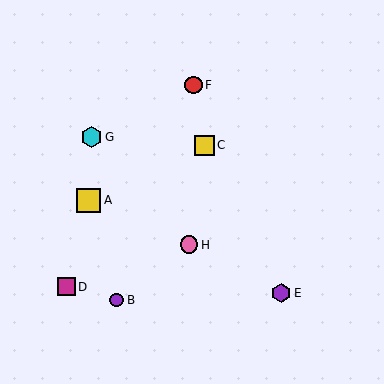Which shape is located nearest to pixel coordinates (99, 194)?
The yellow square (labeled A) at (88, 200) is nearest to that location.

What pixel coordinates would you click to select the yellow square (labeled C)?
Click at (204, 145) to select the yellow square C.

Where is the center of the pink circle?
The center of the pink circle is at (189, 245).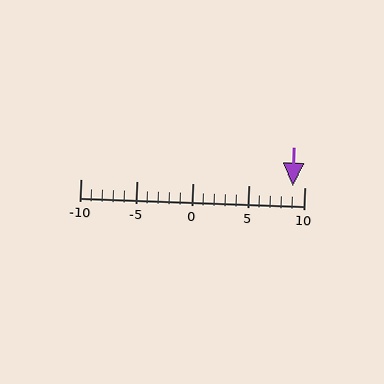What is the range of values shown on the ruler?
The ruler shows values from -10 to 10.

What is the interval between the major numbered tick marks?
The major tick marks are spaced 5 units apart.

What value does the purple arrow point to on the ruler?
The purple arrow points to approximately 9.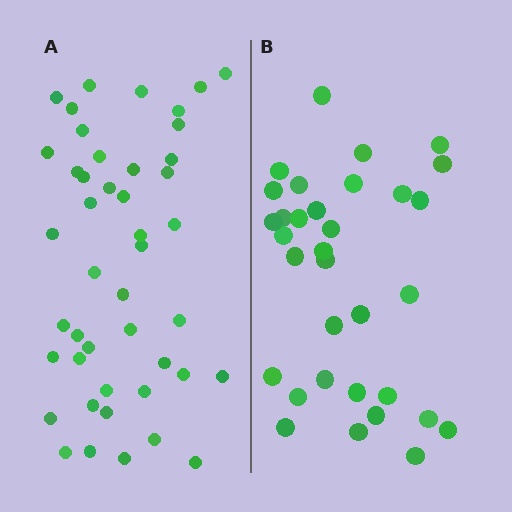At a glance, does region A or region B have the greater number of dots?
Region A (the left region) has more dots.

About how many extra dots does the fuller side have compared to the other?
Region A has roughly 12 or so more dots than region B.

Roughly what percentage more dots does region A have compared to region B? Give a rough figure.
About 35% more.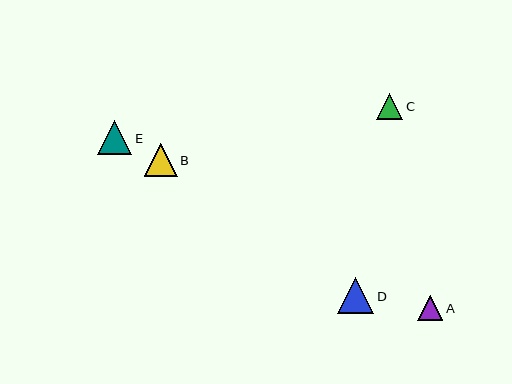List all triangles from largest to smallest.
From largest to smallest: D, E, B, C, A.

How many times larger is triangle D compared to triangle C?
Triangle D is approximately 1.4 times the size of triangle C.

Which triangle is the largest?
Triangle D is the largest with a size of approximately 36 pixels.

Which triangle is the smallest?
Triangle A is the smallest with a size of approximately 25 pixels.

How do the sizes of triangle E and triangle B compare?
Triangle E and triangle B are approximately the same size.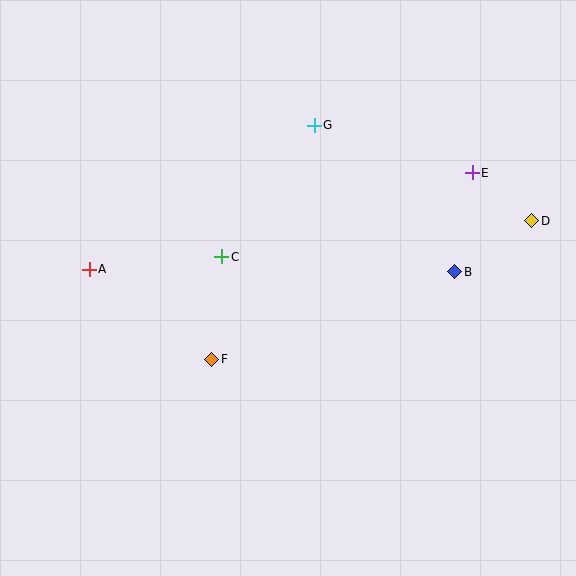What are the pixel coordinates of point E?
Point E is at (472, 173).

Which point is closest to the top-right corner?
Point E is closest to the top-right corner.